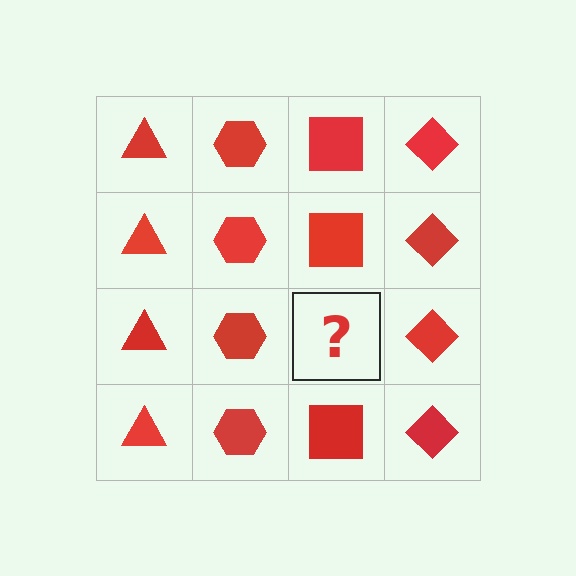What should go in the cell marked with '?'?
The missing cell should contain a red square.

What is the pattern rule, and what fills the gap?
The rule is that each column has a consistent shape. The gap should be filled with a red square.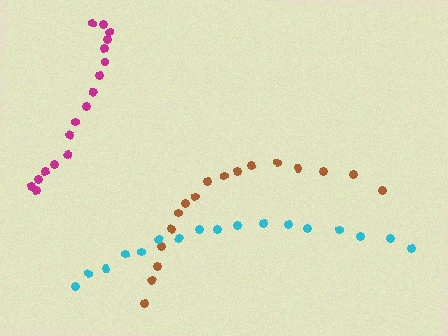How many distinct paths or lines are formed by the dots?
There are 3 distinct paths.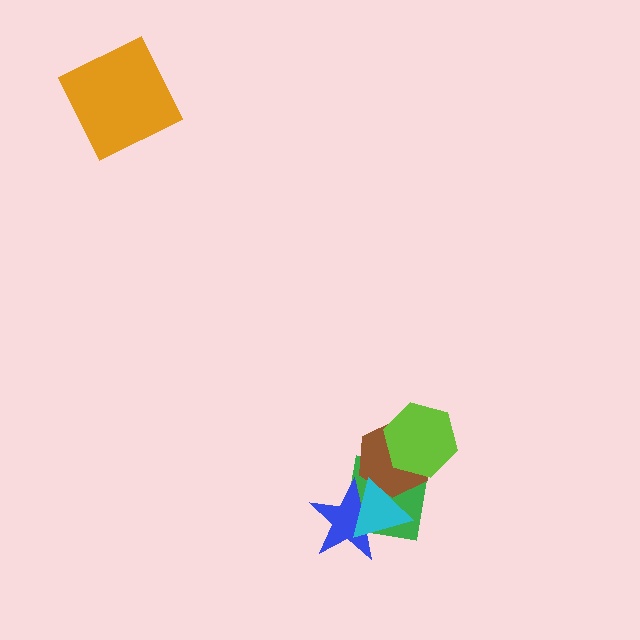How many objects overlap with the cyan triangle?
3 objects overlap with the cyan triangle.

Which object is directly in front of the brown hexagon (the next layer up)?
The lime hexagon is directly in front of the brown hexagon.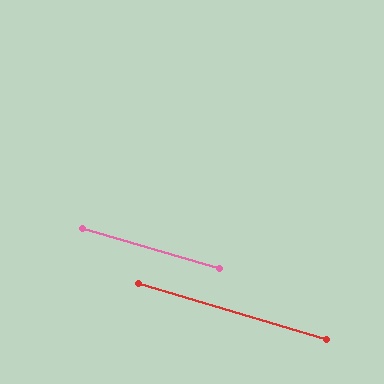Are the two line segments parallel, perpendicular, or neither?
Parallel — their directions differ by only 0.7°.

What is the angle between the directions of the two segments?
Approximately 1 degree.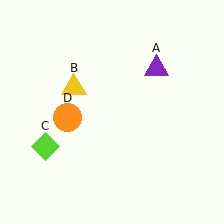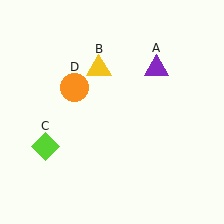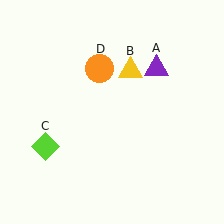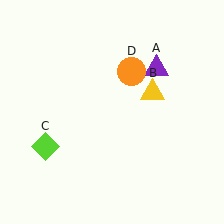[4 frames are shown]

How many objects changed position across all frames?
2 objects changed position: yellow triangle (object B), orange circle (object D).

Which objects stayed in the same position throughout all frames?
Purple triangle (object A) and lime diamond (object C) remained stationary.